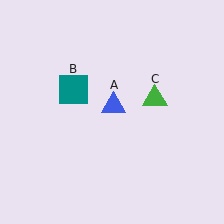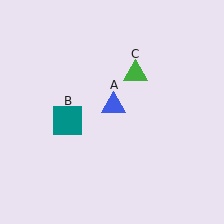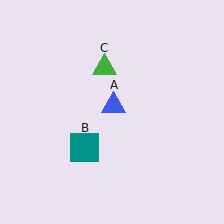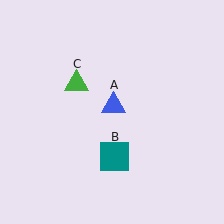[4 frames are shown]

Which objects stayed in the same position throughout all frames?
Blue triangle (object A) remained stationary.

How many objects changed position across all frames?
2 objects changed position: teal square (object B), green triangle (object C).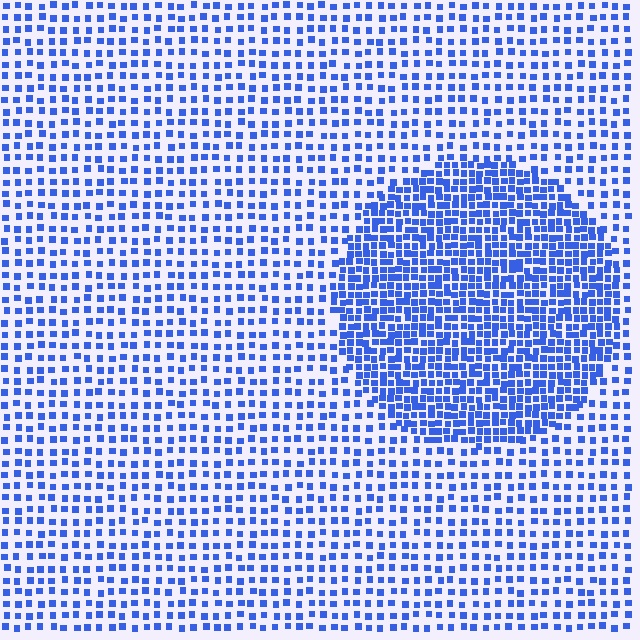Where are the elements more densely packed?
The elements are more densely packed inside the circle boundary.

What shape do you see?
I see a circle.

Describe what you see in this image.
The image contains small blue elements arranged at two different densities. A circle-shaped region is visible where the elements are more densely packed than the surrounding area.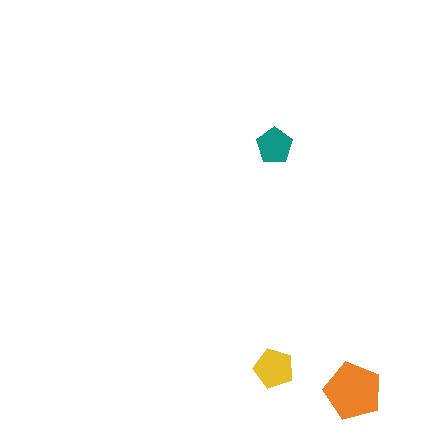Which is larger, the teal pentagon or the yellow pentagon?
The yellow one.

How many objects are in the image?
There are 3 objects in the image.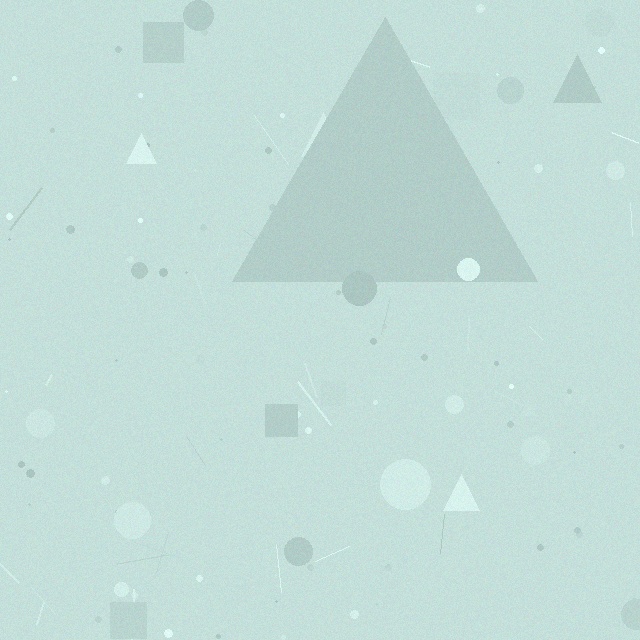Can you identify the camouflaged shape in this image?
The camouflaged shape is a triangle.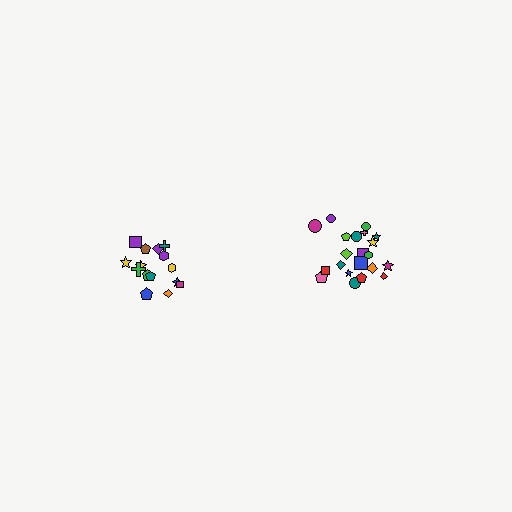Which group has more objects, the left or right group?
The right group.